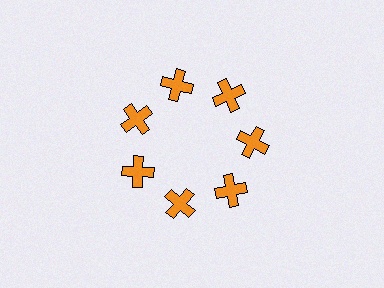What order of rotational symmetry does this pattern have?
This pattern has 7-fold rotational symmetry.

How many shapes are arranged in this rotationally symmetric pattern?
There are 7 shapes, arranged in 7 groups of 1.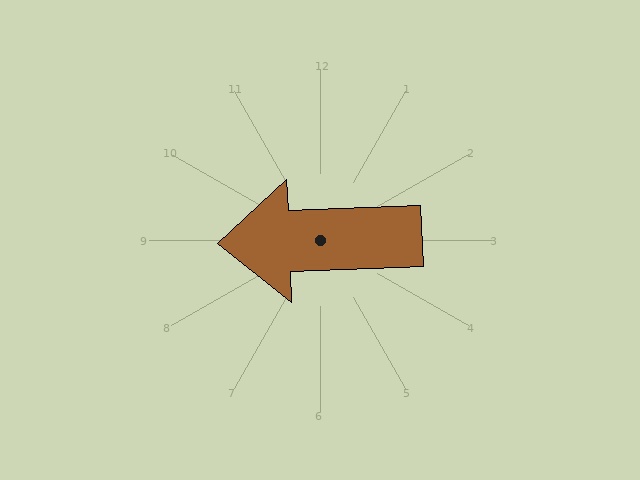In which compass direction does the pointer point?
West.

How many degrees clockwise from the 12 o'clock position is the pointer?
Approximately 268 degrees.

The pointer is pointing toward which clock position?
Roughly 9 o'clock.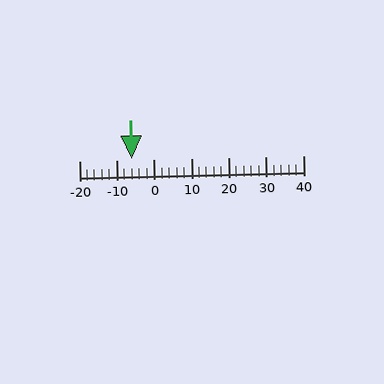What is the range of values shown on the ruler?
The ruler shows values from -20 to 40.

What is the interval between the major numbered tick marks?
The major tick marks are spaced 10 units apart.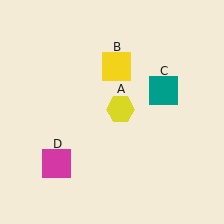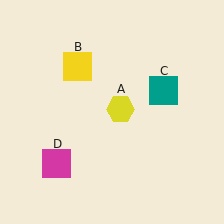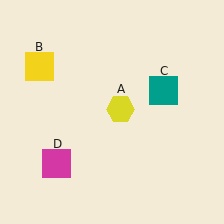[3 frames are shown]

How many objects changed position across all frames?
1 object changed position: yellow square (object B).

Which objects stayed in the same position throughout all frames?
Yellow hexagon (object A) and teal square (object C) and magenta square (object D) remained stationary.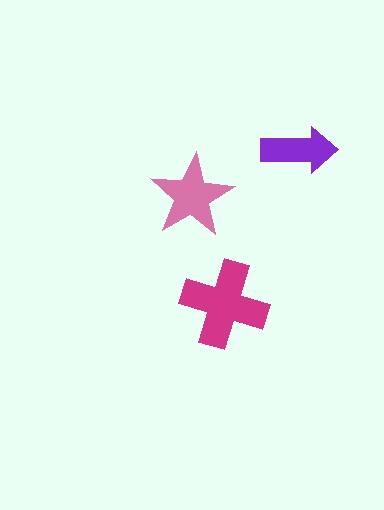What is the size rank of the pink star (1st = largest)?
2nd.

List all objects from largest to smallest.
The magenta cross, the pink star, the purple arrow.